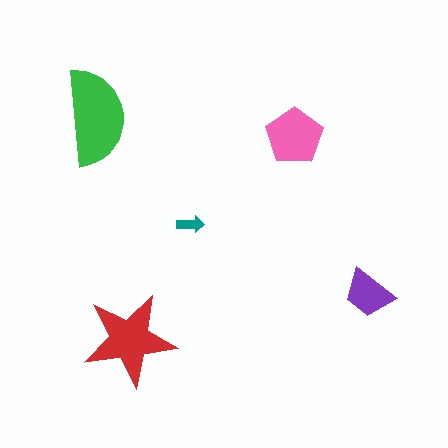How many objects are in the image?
There are 5 objects in the image.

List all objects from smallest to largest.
The teal arrow, the purple trapezoid, the pink pentagon, the red star, the green semicircle.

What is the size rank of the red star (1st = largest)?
2nd.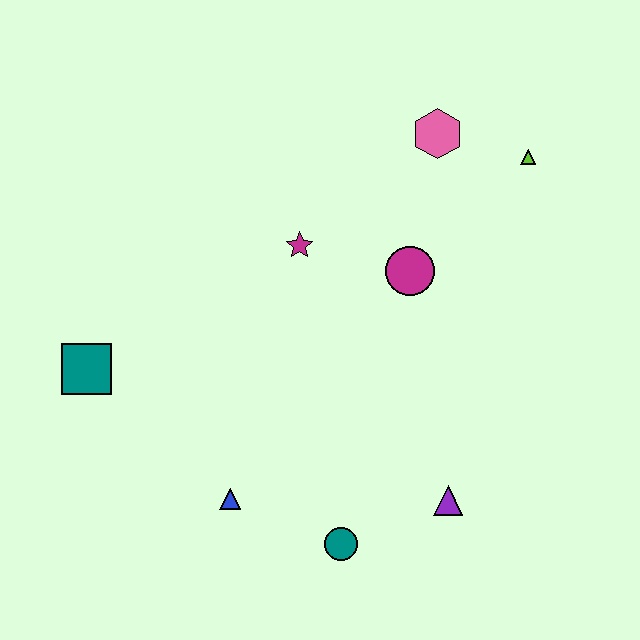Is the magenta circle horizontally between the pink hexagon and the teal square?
Yes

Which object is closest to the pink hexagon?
The lime triangle is closest to the pink hexagon.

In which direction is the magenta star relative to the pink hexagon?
The magenta star is to the left of the pink hexagon.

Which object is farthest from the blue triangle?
The lime triangle is farthest from the blue triangle.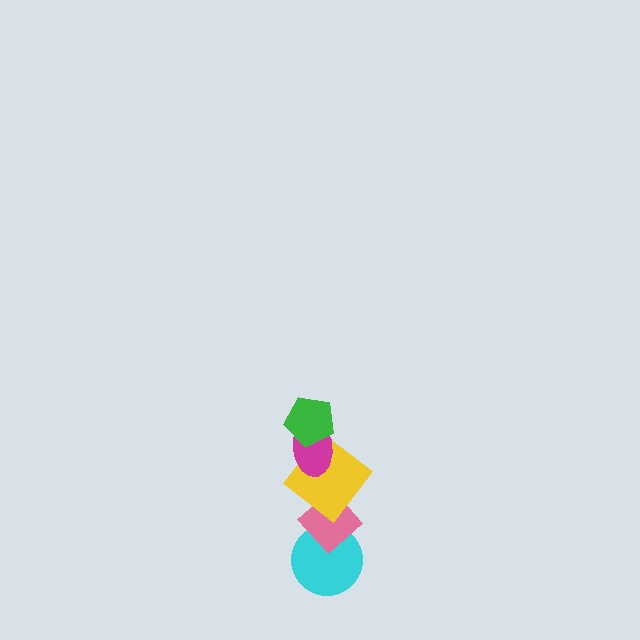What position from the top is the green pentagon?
The green pentagon is 1st from the top.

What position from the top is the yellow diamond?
The yellow diamond is 3rd from the top.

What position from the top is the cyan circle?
The cyan circle is 5th from the top.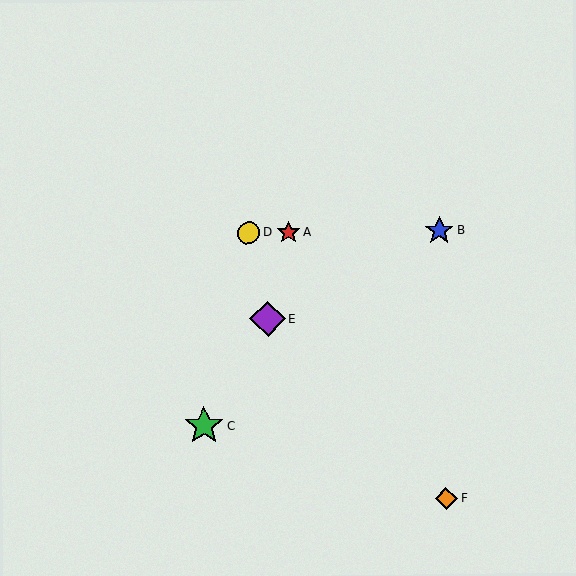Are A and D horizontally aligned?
Yes, both are at y≈232.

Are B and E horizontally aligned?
No, B is at y≈231 and E is at y≈319.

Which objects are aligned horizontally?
Objects A, B, D are aligned horizontally.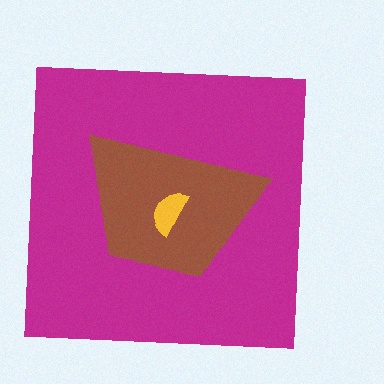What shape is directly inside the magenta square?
The brown trapezoid.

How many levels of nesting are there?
3.